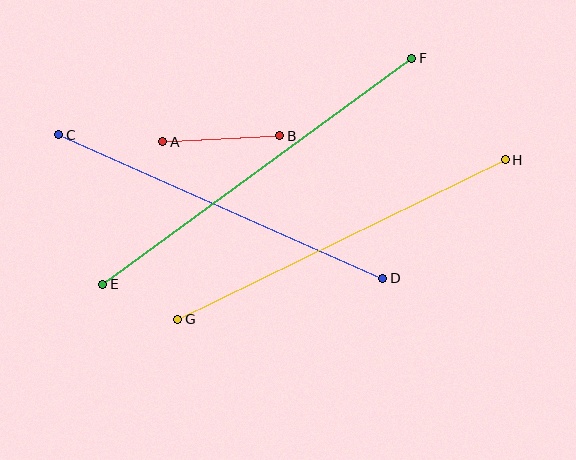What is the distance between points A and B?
The distance is approximately 117 pixels.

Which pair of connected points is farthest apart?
Points E and F are farthest apart.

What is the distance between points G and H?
The distance is approximately 364 pixels.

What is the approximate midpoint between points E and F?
The midpoint is at approximately (257, 171) pixels.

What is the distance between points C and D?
The distance is approximately 354 pixels.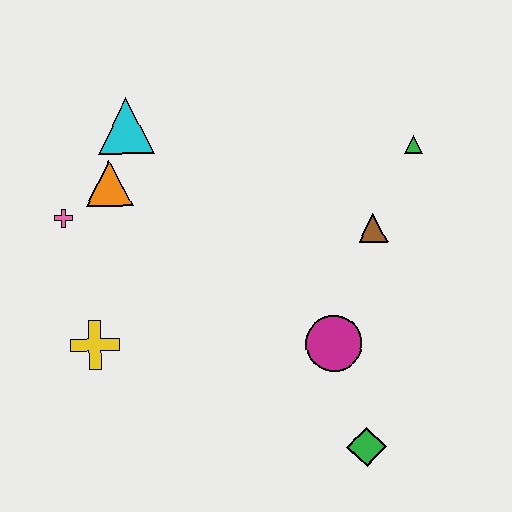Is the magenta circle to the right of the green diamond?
No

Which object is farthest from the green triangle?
The yellow cross is farthest from the green triangle.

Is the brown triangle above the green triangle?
No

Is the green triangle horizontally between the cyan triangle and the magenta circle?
No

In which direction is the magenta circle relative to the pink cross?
The magenta circle is to the right of the pink cross.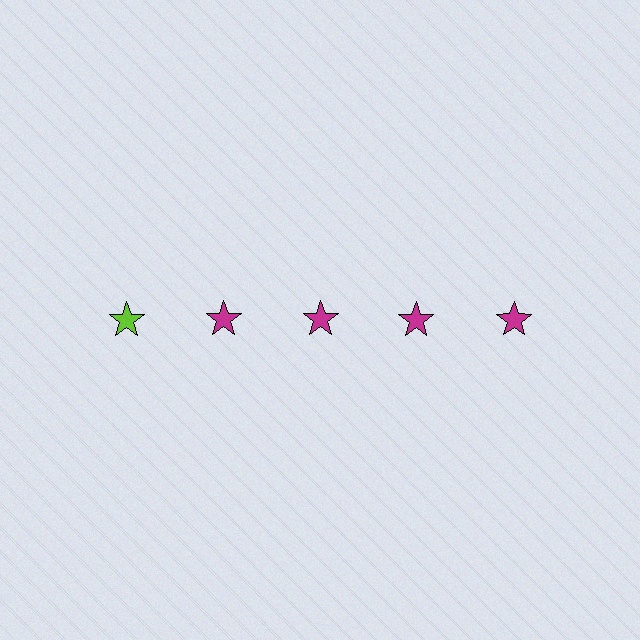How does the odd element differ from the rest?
It has a different color: lime instead of magenta.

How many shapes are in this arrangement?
There are 5 shapes arranged in a grid pattern.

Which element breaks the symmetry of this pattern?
The lime star in the top row, leftmost column breaks the symmetry. All other shapes are magenta stars.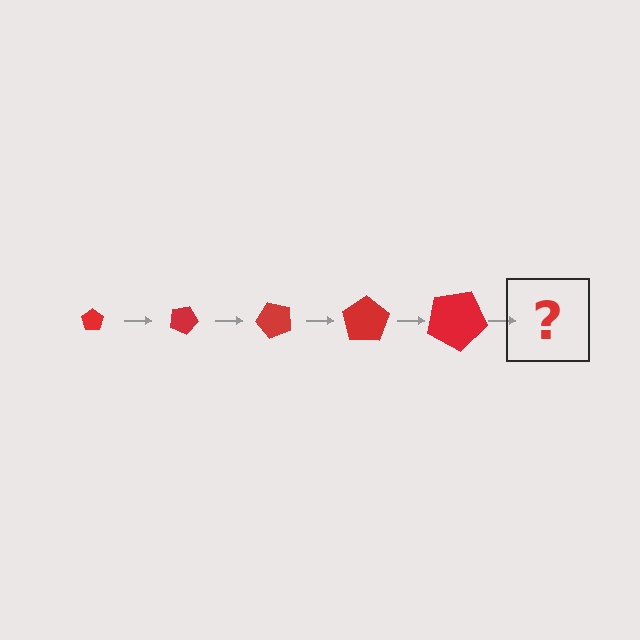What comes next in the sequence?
The next element should be a pentagon, larger than the previous one and rotated 125 degrees from the start.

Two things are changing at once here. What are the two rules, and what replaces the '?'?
The two rules are that the pentagon grows larger each step and it rotates 25 degrees each step. The '?' should be a pentagon, larger than the previous one and rotated 125 degrees from the start.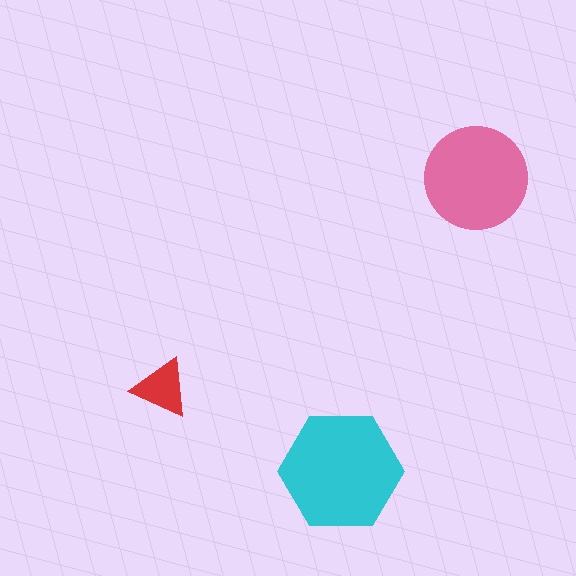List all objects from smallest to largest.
The red triangle, the pink circle, the cyan hexagon.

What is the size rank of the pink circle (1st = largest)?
2nd.